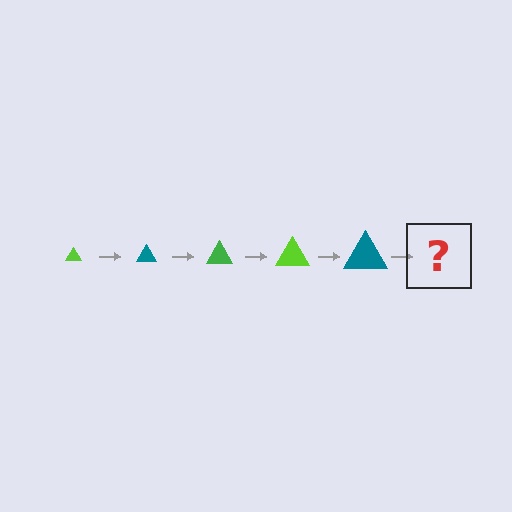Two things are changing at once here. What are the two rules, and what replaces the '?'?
The two rules are that the triangle grows larger each step and the color cycles through lime, teal, and green. The '?' should be a green triangle, larger than the previous one.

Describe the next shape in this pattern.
It should be a green triangle, larger than the previous one.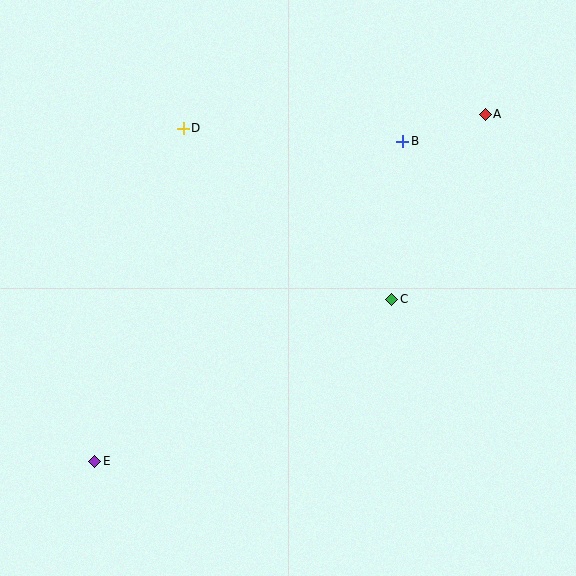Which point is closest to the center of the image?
Point C at (392, 299) is closest to the center.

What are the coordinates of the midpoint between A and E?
The midpoint between A and E is at (290, 288).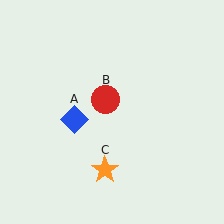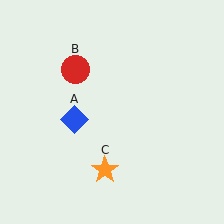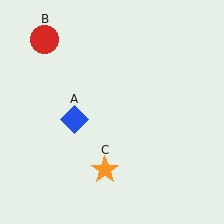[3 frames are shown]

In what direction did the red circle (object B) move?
The red circle (object B) moved up and to the left.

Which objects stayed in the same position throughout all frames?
Blue diamond (object A) and orange star (object C) remained stationary.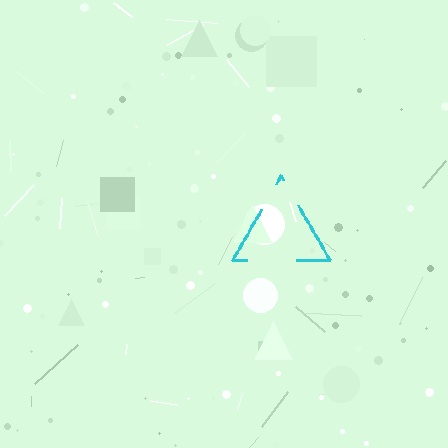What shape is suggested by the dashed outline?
The dashed outline suggests a triangle.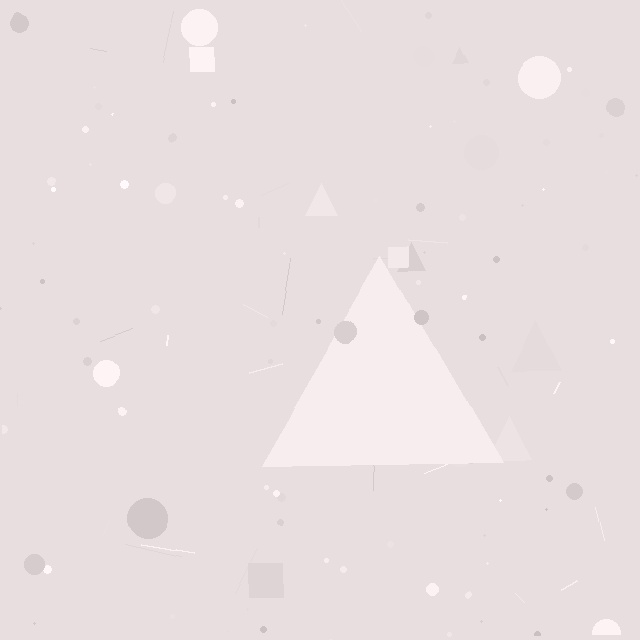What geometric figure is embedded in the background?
A triangle is embedded in the background.